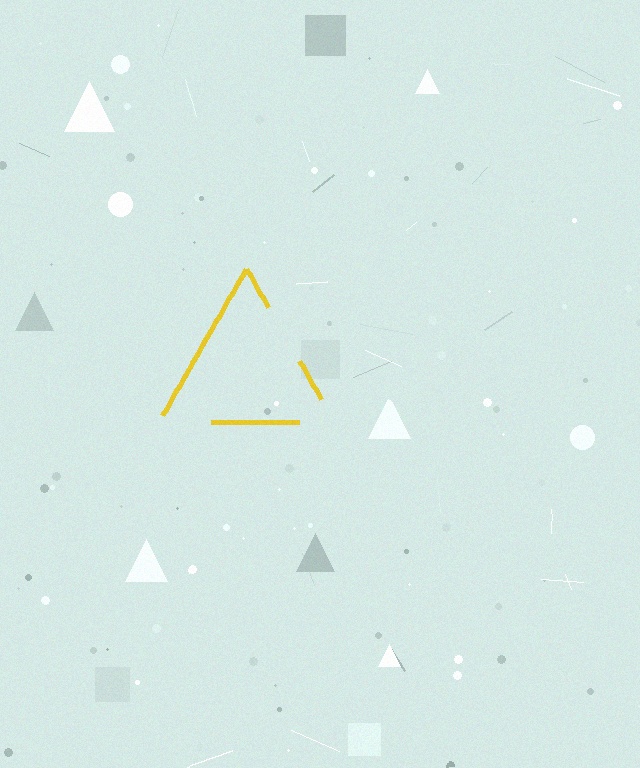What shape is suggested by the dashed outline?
The dashed outline suggests a triangle.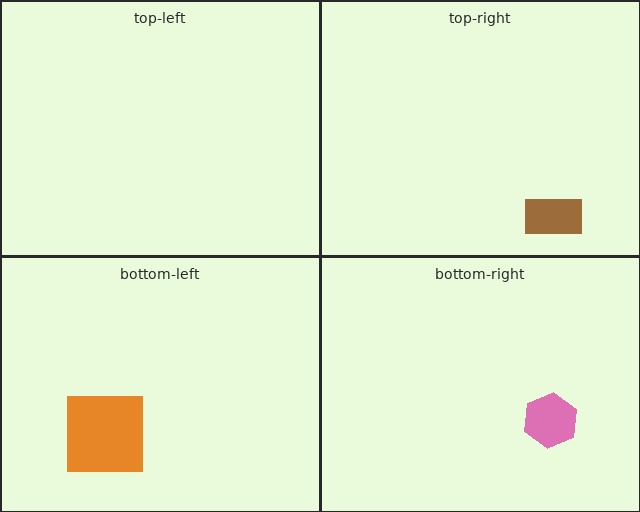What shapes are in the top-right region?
The brown rectangle.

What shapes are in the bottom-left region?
The orange square.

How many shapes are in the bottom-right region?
1.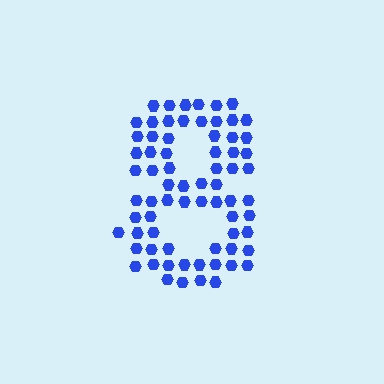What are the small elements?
The small elements are hexagons.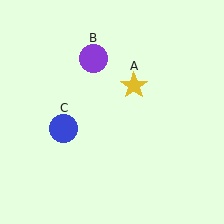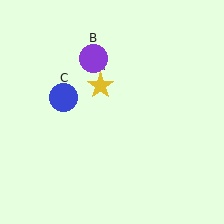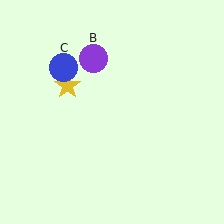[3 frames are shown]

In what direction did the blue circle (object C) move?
The blue circle (object C) moved up.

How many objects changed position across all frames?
2 objects changed position: yellow star (object A), blue circle (object C).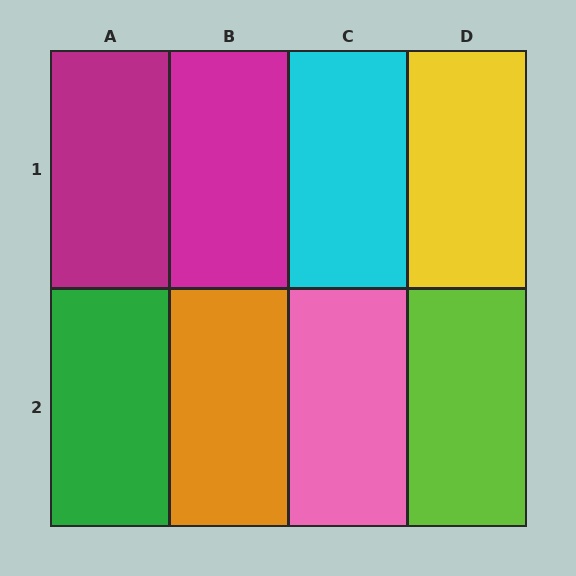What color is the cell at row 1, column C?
Cyan.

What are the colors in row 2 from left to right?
Green, orange, pink, lime.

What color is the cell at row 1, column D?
Yellow.